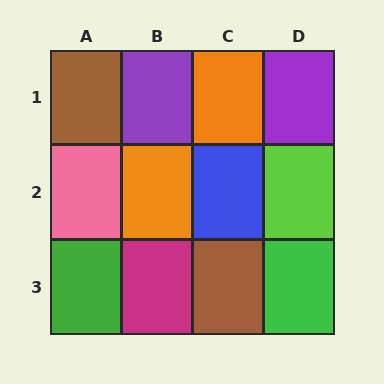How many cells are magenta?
1 cell is magenta.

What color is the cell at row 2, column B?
Orange.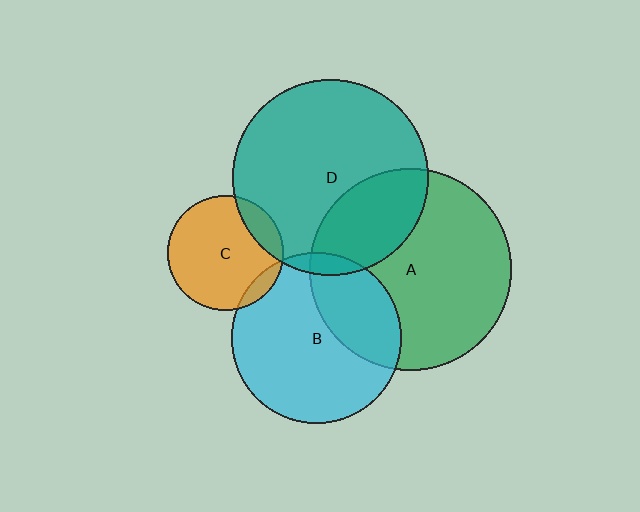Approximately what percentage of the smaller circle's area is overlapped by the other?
Approximately 5%.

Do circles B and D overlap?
Yes.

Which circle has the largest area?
Circle A (green).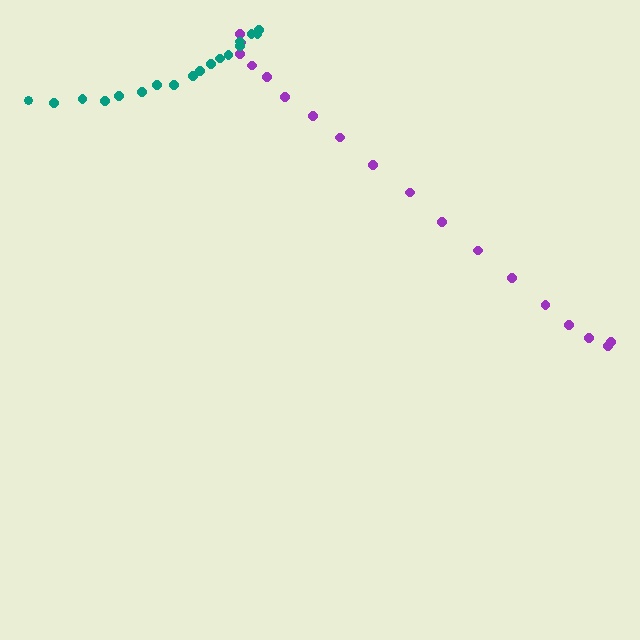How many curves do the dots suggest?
There are 2 distinct paths.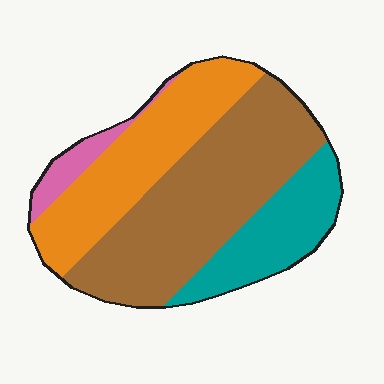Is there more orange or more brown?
Brown.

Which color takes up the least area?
Pink, at roughly 5%.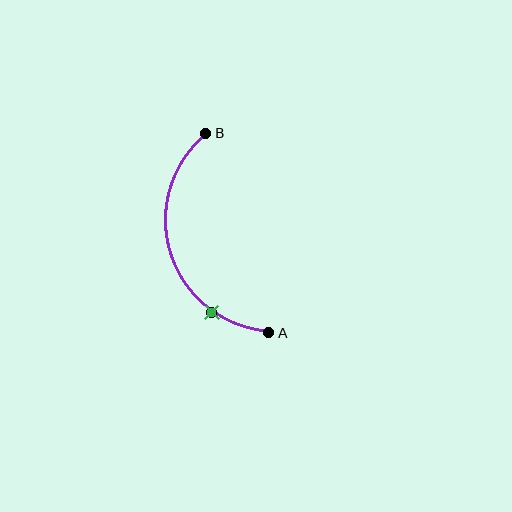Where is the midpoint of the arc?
The arc midpoint is the point on the curve farthest from the straight line joining A and B. It sits to the left of that line.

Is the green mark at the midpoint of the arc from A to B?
No. The green mark lies on the arc but is closer to endpoint A. The arc midpoint would be at the point on the curve equidistant along the arc from both A and B.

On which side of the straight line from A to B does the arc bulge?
The arc bulges to the left of the straight line connecting A and B.